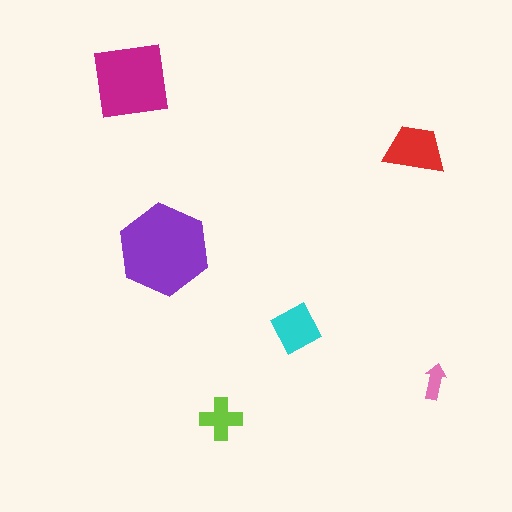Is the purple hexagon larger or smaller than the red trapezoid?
Larger.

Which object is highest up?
The magenta square is topmost.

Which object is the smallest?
The pink arrow.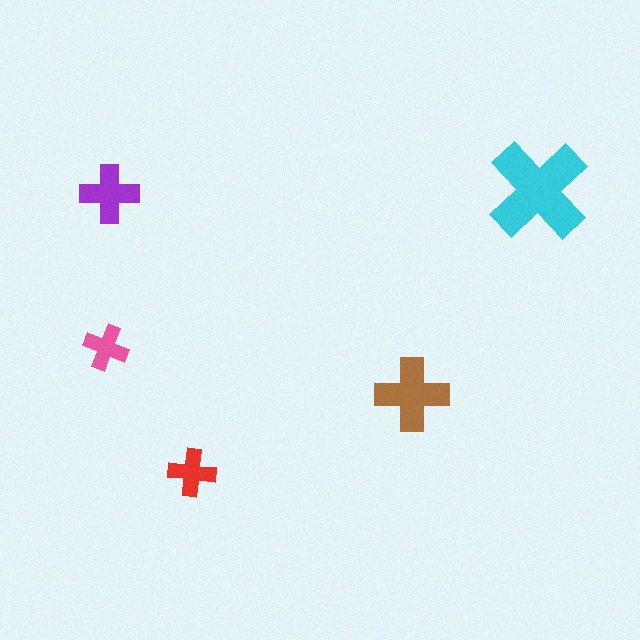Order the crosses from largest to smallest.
the cyan one, the brown one, the purple one, the red one, the pink one.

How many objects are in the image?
There are 5 objects in the image.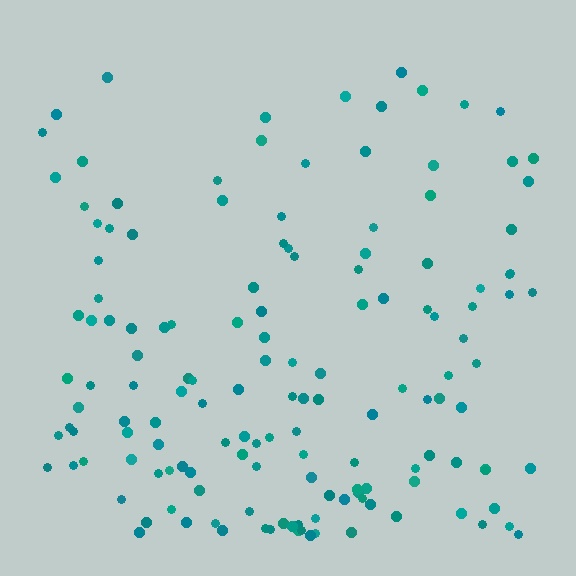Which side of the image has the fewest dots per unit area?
The top.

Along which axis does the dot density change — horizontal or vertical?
Vertical.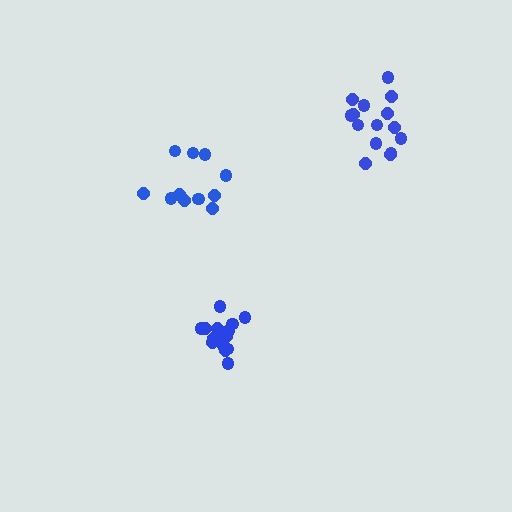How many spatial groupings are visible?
There are 3 spatial groupings.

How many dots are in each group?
Group 1: 11 dots, Group 2: 15 dots, Group 3: 15 dots (41 total).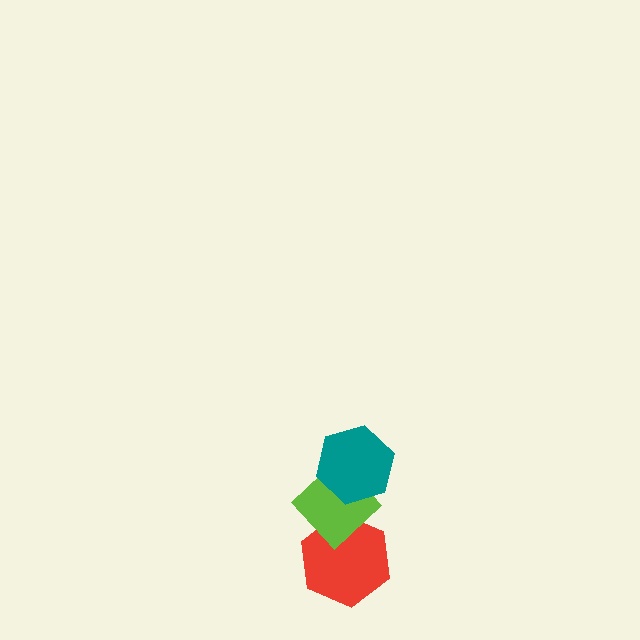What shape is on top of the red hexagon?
The lime diamond is on top of the red hexagon.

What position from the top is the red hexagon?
The red hexagon is 3rd from the top.